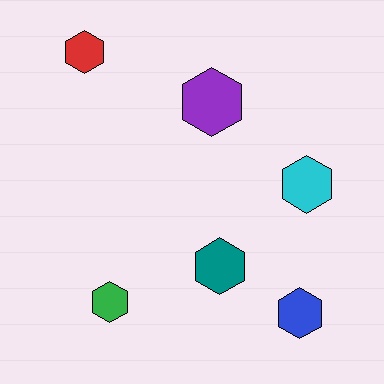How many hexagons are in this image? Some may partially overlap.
There are 6 hexagons.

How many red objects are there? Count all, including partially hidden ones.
There is 1 red object.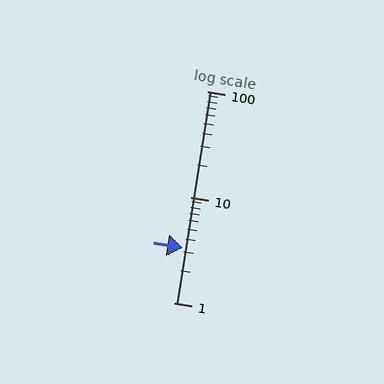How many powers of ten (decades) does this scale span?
The scale spans 2 decades, from 1 to 100.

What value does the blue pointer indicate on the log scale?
The pointer indicates approximately 3.3.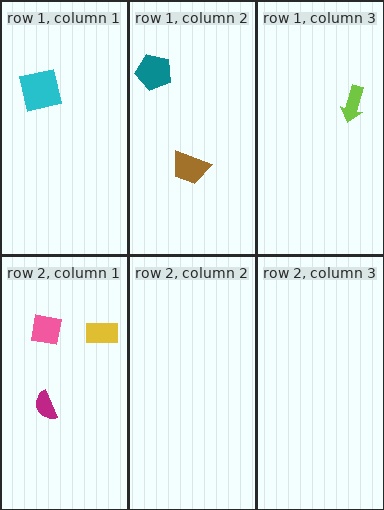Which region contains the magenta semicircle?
The row 2, column 1 region.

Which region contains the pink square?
The row 2, column 1 region.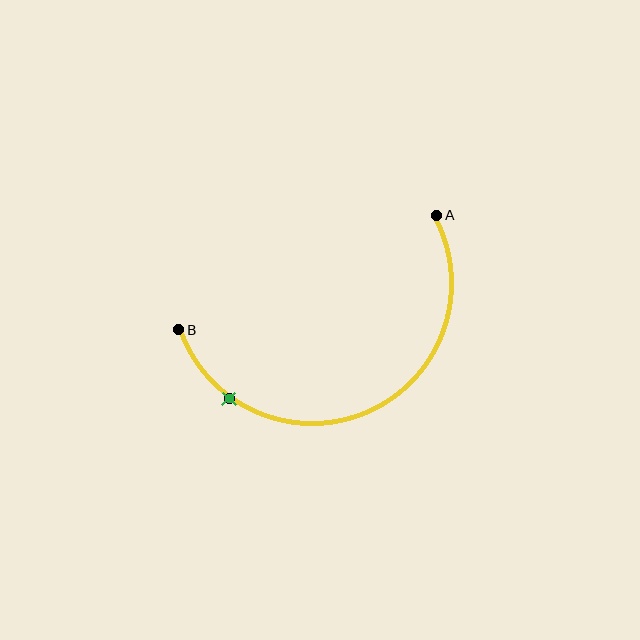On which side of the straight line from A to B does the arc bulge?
The arc bulges below the straight line connecting A and B.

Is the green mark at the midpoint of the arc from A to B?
No. The green mark lies on the arc but is closer to endpoint B. The arc midpoint would be at the point on the curve equidistant along the arc from both A and B.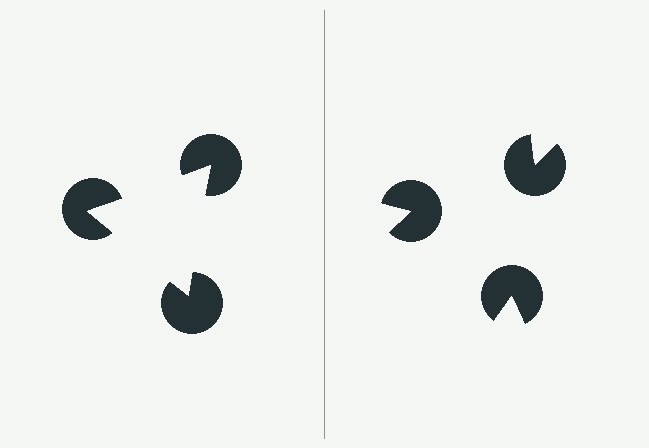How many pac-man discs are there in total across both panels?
6 — 3 on each side.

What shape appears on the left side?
An illusory triangle.